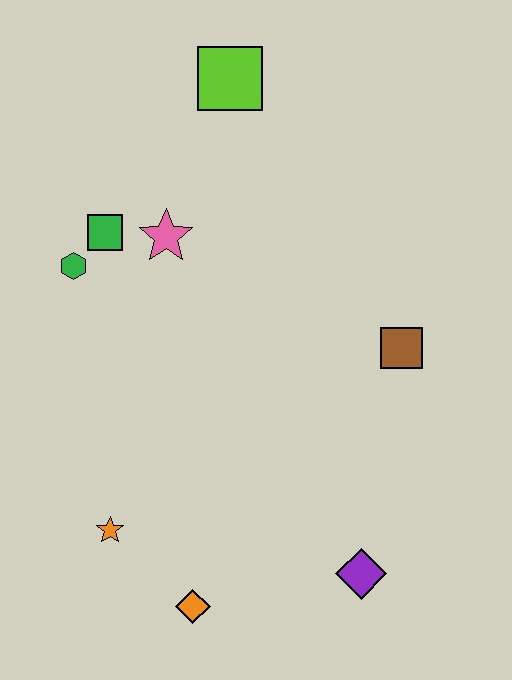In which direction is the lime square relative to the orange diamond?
The lime square is above the orange diamond.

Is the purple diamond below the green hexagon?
Yes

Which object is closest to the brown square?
The purple diamond is closest to the brown square.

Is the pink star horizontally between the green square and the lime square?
Yes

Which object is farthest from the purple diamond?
The lime square is farthest from the purple diamond.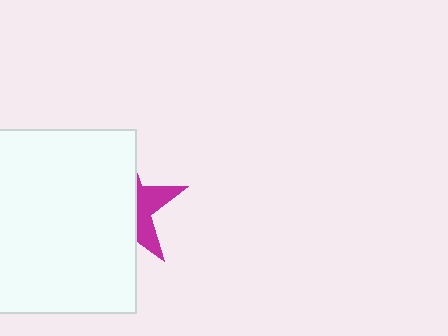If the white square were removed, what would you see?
You would see the complete magenta star.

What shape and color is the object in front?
The object in front is a white square.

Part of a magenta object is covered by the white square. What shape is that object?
It is a star.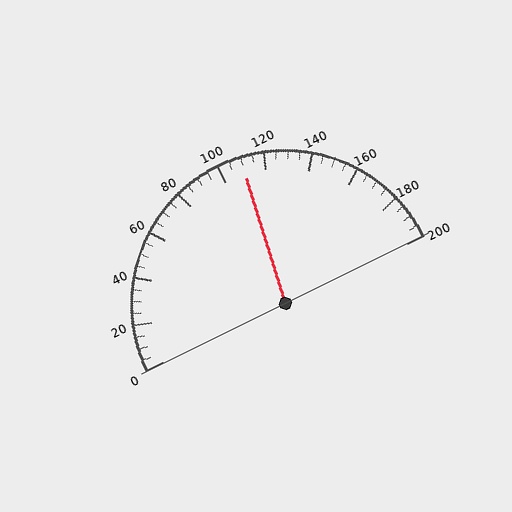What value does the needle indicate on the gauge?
The needle indicates approximately 110.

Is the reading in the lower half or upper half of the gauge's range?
The reading is in the upper half of the range (0 to 200).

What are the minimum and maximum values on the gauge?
The gauge ranges from 0 to 200.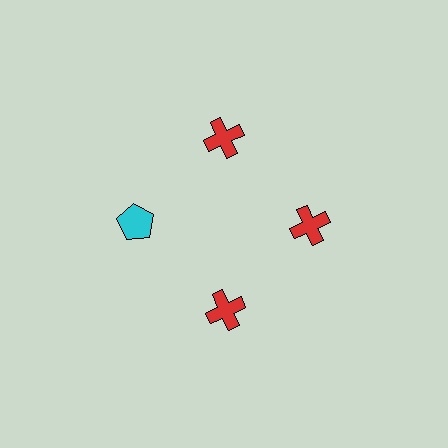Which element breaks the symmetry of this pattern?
The cyan pentagon at roughly the 9 o'clock position breaks the symmetry. All other shapes are red crosses.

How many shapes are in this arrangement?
There are 4 shapes arranged in a ring pattern.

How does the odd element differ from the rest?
It differs in both color (cyan instead of red) and shape (pentagon instead of cross).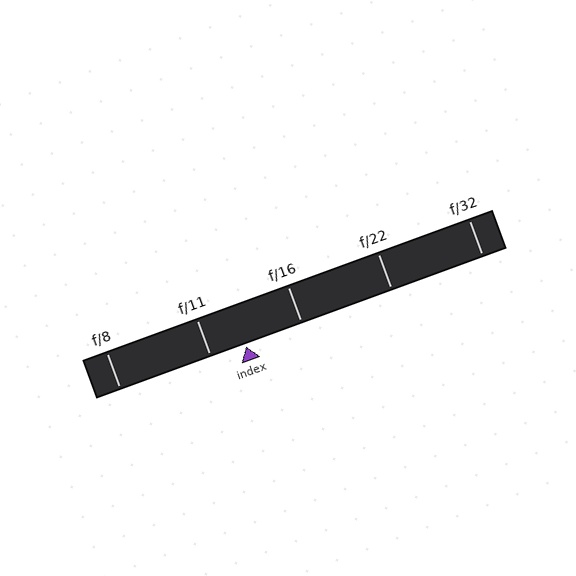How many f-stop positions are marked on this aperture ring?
There are 5 f-stop positions marked.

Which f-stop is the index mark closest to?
The index mark is closest to f/11.